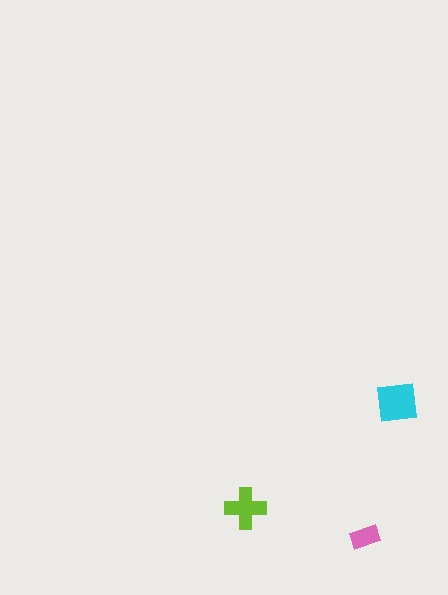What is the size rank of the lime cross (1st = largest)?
2nd.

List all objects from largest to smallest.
The cyan square, the lime cross, the pink rectangle.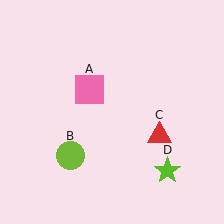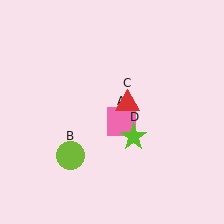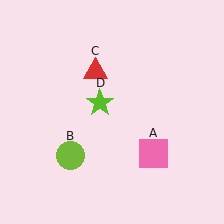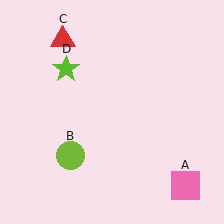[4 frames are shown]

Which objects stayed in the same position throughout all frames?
Lime circle (object B) remained stationary.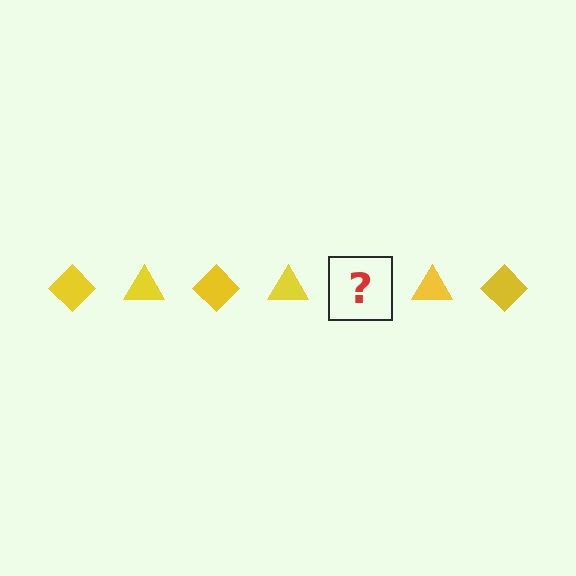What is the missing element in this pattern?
The missing element is a yellow diamond.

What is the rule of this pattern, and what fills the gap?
The rule is that the pattern cycles through diamond, triangle shapes in yellow. The gap should be filled with a yellow diamond.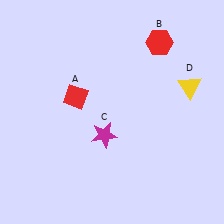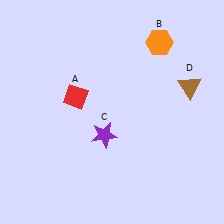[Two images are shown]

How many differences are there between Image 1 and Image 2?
There are 3 differences between the two images.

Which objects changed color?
B changed from red to orange. C changed from magenta to purple. D changed from yellow to brown.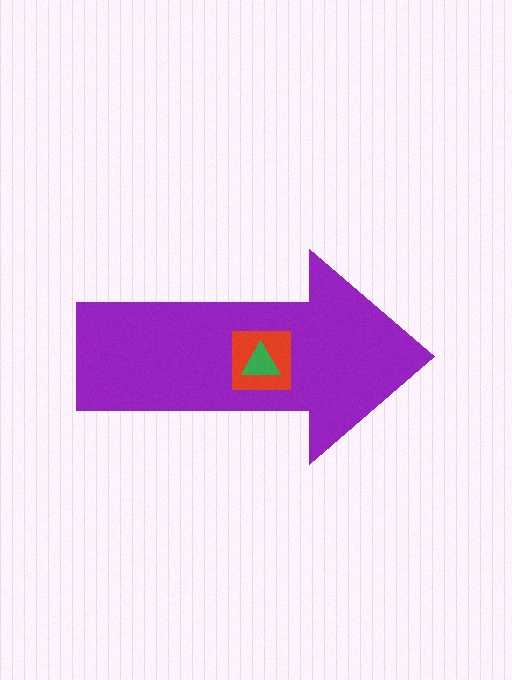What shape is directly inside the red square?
The green triangle.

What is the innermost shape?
The green triangle.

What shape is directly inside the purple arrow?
The red square.